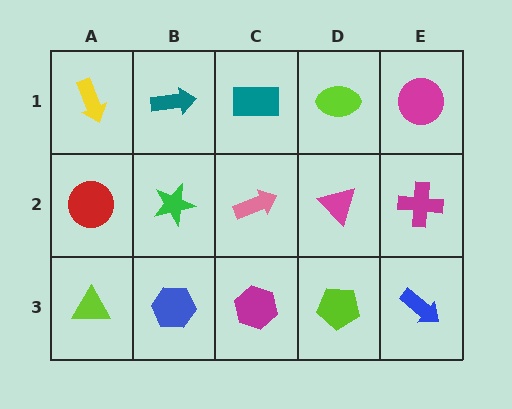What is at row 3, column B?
A blue hexagon.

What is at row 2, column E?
A magenta cross.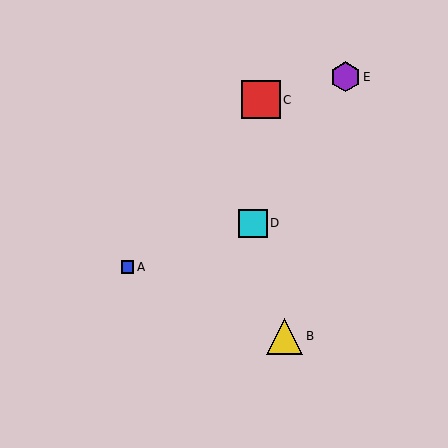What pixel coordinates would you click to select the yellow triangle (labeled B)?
Click at (285, 336) to select the yellow triangle B.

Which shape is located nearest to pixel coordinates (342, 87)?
The purple hexagon (labeled E) at (345, 77) is nearest to that location.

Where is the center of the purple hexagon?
The center of the purple hexagon is at (345, 77).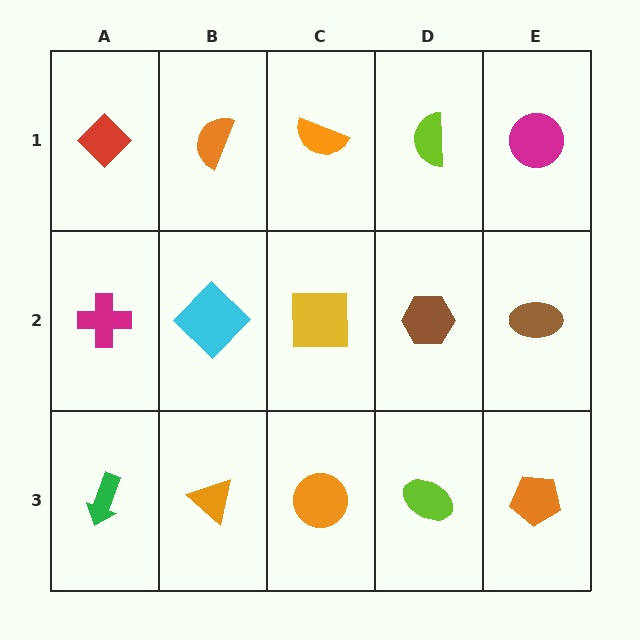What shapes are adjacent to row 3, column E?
A brown ellipse (row 2, column E), a lime ellipse (row 3, column D).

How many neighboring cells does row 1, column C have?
3.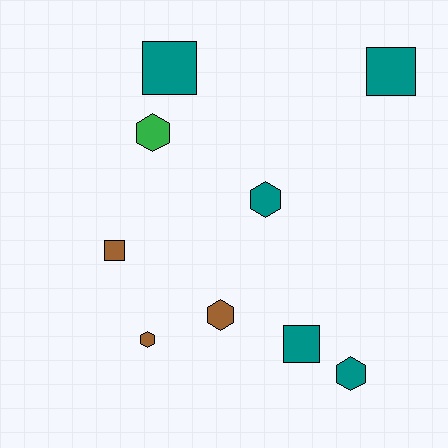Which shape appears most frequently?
Hexagon, with 5 objects.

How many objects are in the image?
There are 9 objects.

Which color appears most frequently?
Teal, with 5 objects.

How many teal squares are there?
There are 3 teal squares.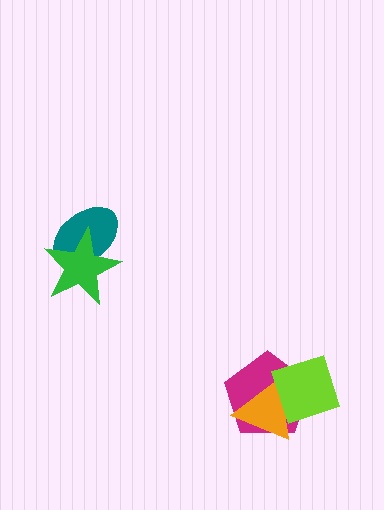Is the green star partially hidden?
No, no other shape covers it.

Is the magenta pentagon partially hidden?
Yes, it is partially covered by another shape.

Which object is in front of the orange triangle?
The lime diamond is in front of the orange triangle.